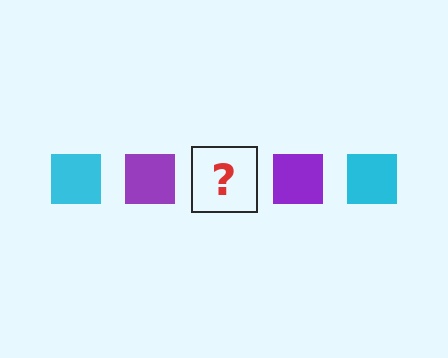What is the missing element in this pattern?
The missing element is a cyan square.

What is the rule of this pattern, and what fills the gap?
The rule is that the pattern cycles through cyan, purple squares. The gap should be filled with a cyan square.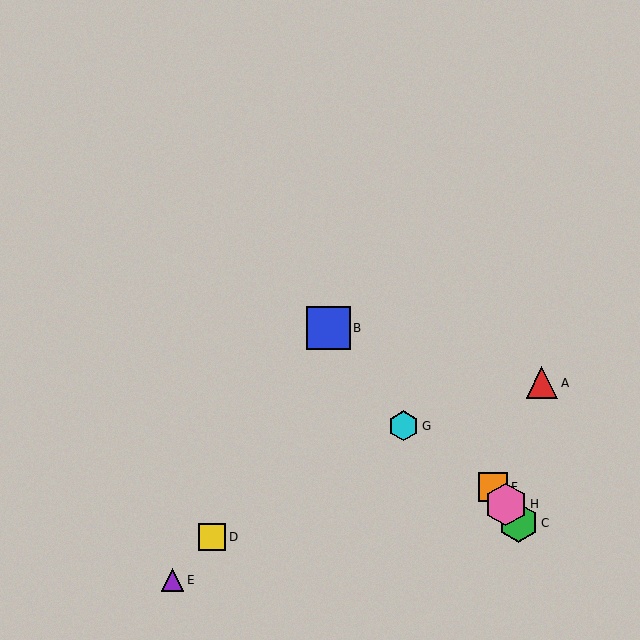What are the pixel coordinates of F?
Object F is at (493, 487).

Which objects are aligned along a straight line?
Objects C, F, H are aligned along a straight line.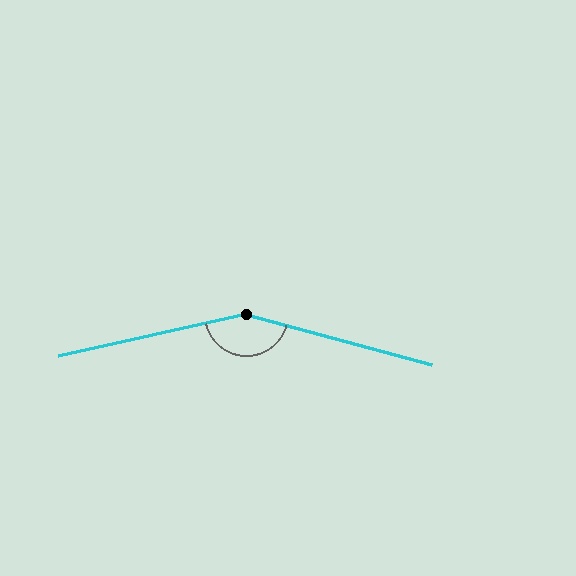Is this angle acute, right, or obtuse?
It is obtuse.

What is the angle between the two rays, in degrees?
Approximately 152 degrees.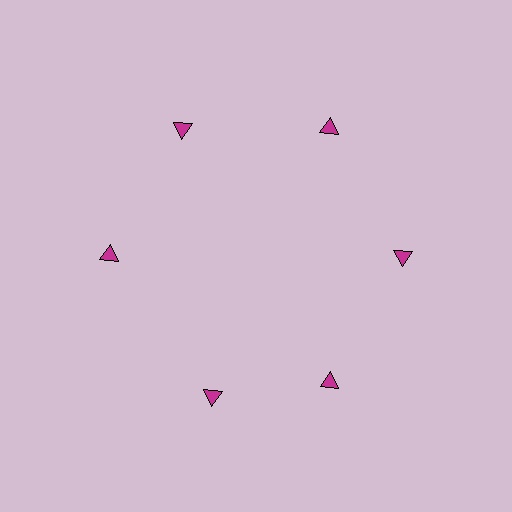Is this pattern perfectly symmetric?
No. The 6 magenta triangles are arranged in a ring, but one element near the 7 o'clock position is rotated out of alignment along the ring, breaking the 6-fold rotational symmetry.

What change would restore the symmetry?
The symmetry would be restored by rotating it back into even spacing with its neighbors so that all 6 triangles sit at equal angles and equal distance from the center.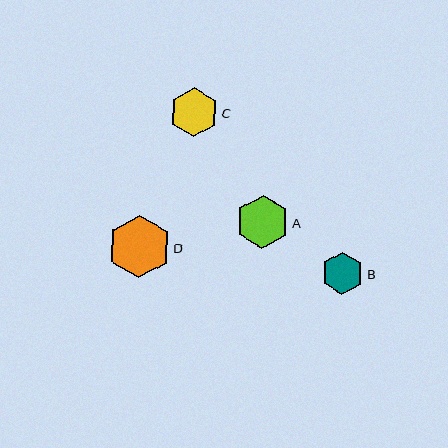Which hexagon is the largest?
Hexagon D is the largest with a size of approximately 63 pixels.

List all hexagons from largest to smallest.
From largest to smallest: D, A, C, B.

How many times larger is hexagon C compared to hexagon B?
Hexagon C is approximately 1.2 times the size of hexagon B.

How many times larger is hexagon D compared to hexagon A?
Hexagon D is approximately 1.2 times the size of hexagon A.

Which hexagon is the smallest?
Hexagon B is the smallest with a size of approximately 42 pixels.